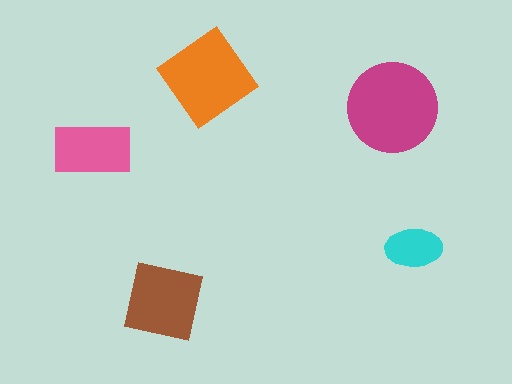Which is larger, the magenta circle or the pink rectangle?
The magenta circle.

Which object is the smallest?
The cyan ellipse.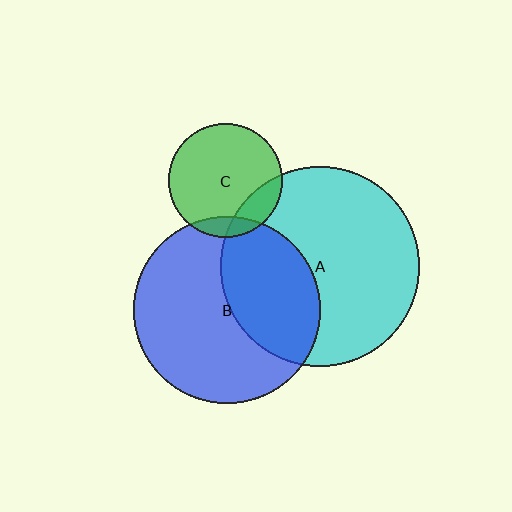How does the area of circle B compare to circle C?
Approximately 2.7 times.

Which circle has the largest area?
Circle A (cyan).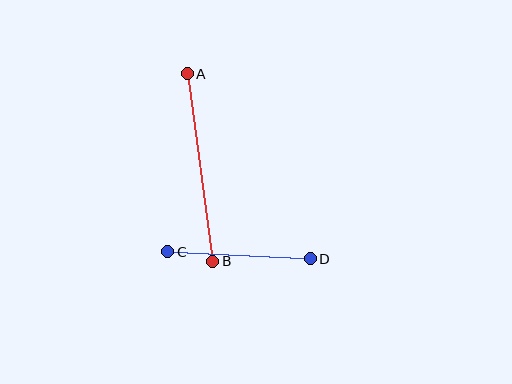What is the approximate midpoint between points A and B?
The midpoint is at approximately (200, 168) pixels.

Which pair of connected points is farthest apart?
Points A and B are farthest apart.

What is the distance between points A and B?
The distance is approximately 189 pixels.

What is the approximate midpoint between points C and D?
The midpoint is at approximately (239, 255) pixels.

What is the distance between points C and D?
The distance is approximately 143 pixels.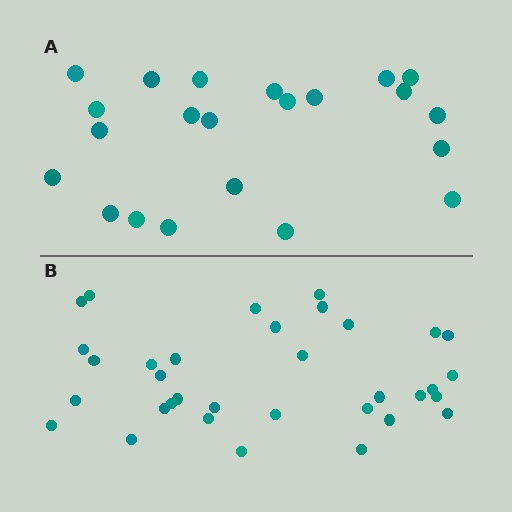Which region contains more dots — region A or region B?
Region B (the bottom region) has more dots.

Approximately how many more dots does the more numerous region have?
Region B has roughly 12 or so more dots than region A.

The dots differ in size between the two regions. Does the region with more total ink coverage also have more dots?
No. Region A has more total ink coverage because its dots are larger, but region B actually contains more individual dots. Total area can be misleading — the number of items is what matters here.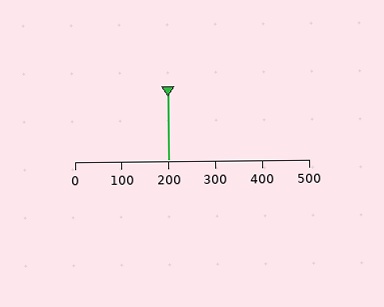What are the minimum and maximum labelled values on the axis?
The axis runs from 0 to 500.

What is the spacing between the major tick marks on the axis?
The major ticks are spaced 100 apart.